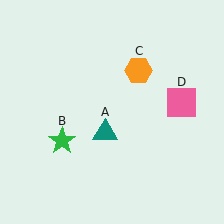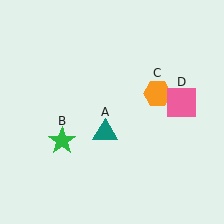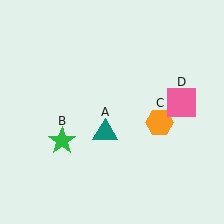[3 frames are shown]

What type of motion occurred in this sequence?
The orange hexagon (object C) rotated clockwise around the center of the scene.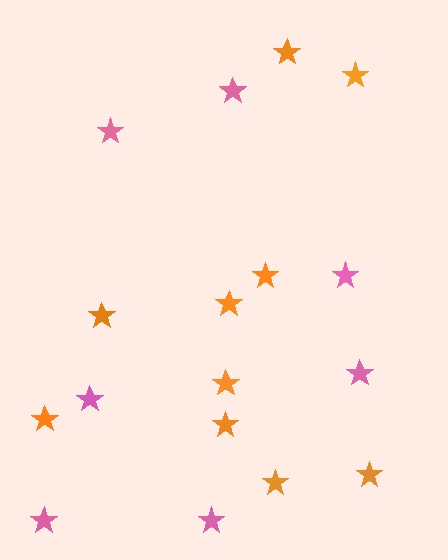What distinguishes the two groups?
There are 2 groups: one group of pink stars (7) and one group of orange stars (10).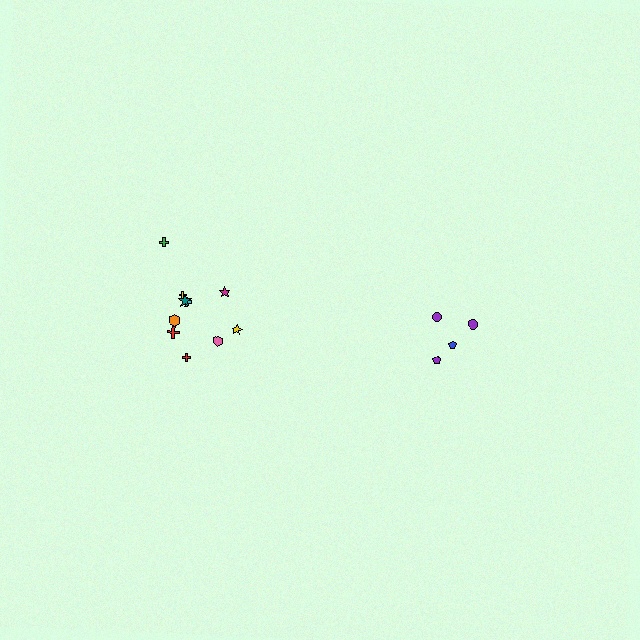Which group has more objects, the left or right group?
The left group.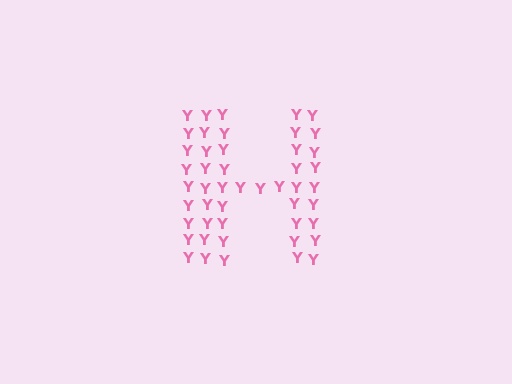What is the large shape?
The large shape is the letter H.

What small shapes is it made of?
It is made of small letter Y's.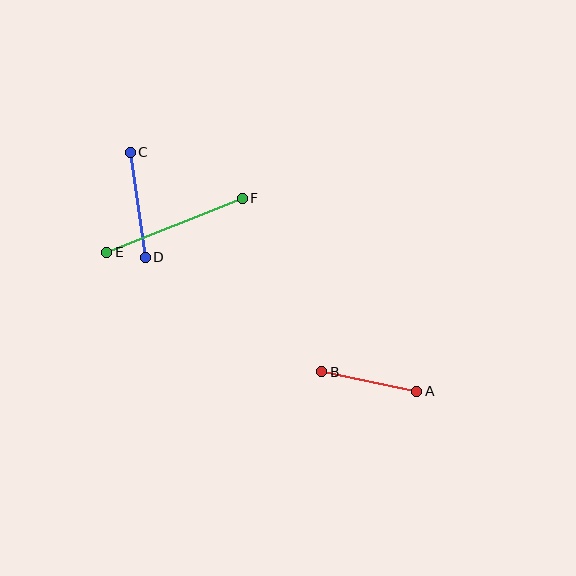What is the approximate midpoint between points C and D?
The midpoint is at approximately (138, 205) pixels.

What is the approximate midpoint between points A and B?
The midpoint is at approximately (369, 382) pixels.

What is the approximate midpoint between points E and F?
The midpoint is at approximately (175, 225) pixels.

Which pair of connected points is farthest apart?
Points E and F are farthest apart.